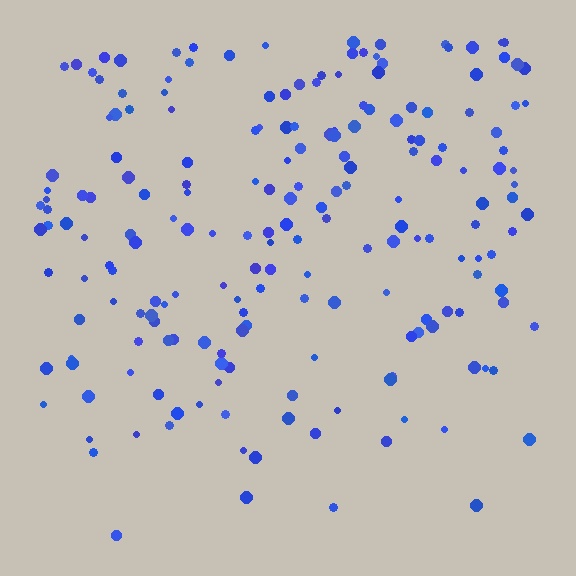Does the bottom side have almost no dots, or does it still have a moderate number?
Still a moderate number, just noticeably fewer than the top.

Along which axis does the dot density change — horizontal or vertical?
Vertical.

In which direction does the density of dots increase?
From bottom to top, with the top side densest.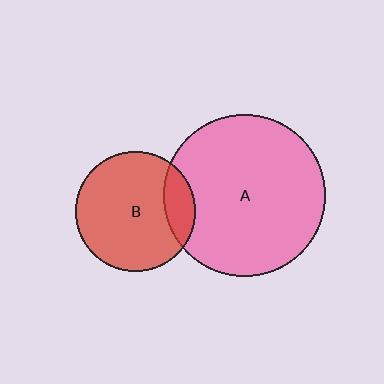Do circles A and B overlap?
Yes.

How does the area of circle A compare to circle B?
Approximately 1.8 times.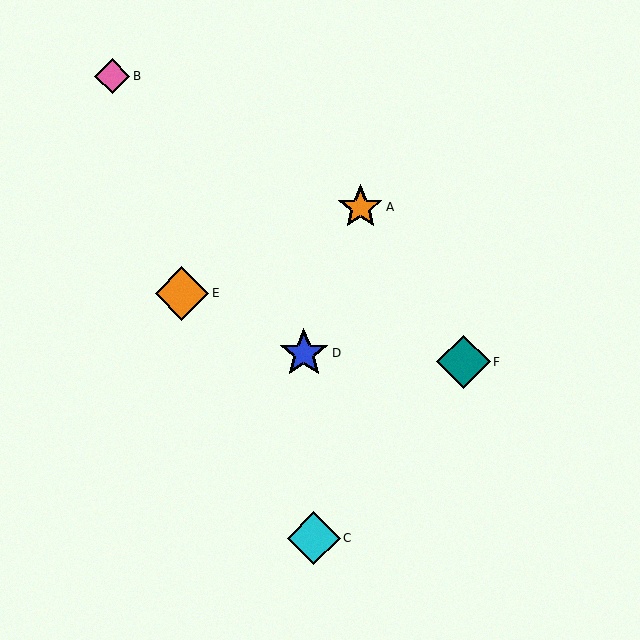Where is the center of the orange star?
The center of the orange star is at (360, 207).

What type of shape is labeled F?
Shape F is a teal diamond.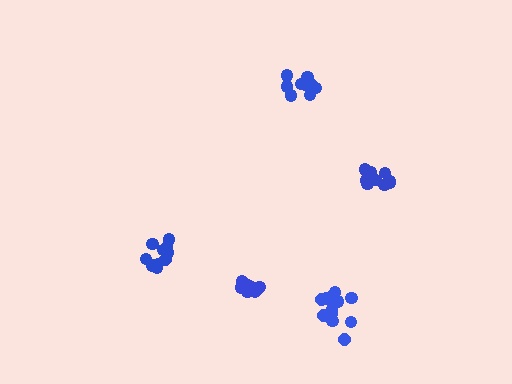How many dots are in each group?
Group 1: 9 dots, Group 2: 12 dots, Group 3: 8 dots, Group 4: 10 dots, Group 5: 10 dots (49 total).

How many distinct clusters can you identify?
There are 5 distinct clusters.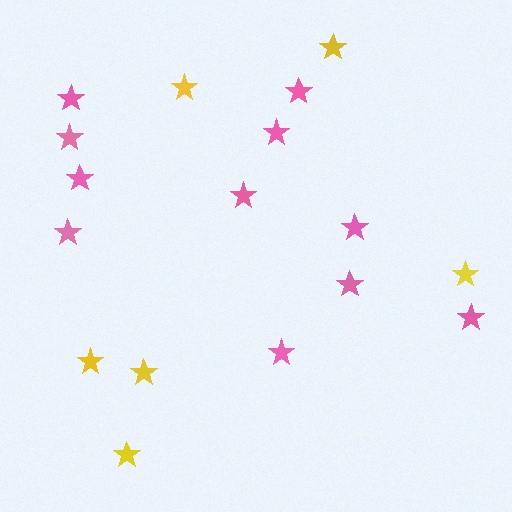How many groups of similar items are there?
There are 2 groups: one group of yellow stars (6) and one group of pink stars (11).